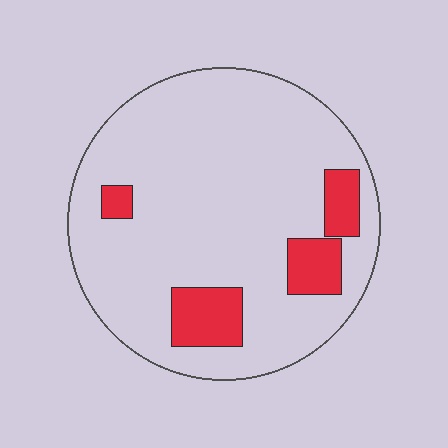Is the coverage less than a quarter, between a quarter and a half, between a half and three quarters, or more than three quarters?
Less than a quarter.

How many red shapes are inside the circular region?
4.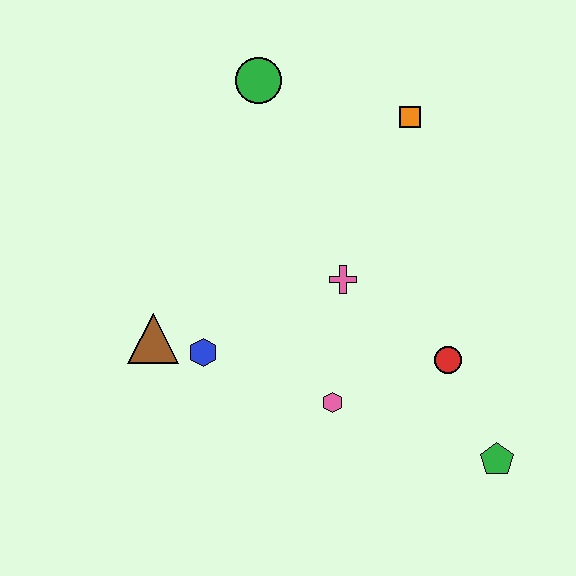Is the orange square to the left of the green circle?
No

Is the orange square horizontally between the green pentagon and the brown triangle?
Yes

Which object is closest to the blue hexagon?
The brown triangle is closest to the blue hexagon.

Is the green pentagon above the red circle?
No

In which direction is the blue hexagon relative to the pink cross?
The blue hexagon is to the left of the pink cross.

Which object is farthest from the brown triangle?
The green pentagon is farthest from the brown triangle.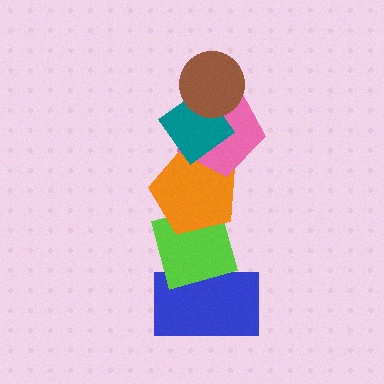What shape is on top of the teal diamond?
The brown circle is on top of the teal diamond.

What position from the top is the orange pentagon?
The orange pentagon is 4th from the top.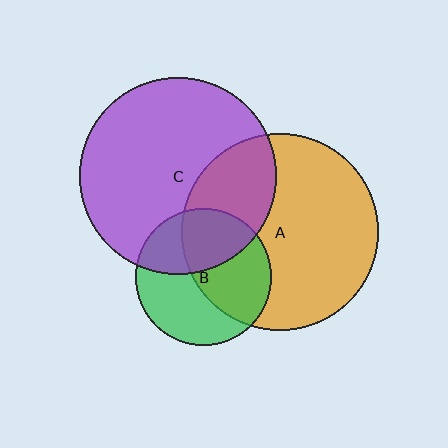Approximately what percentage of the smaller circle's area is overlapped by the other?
Approximately 40%.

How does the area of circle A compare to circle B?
Approximately 2.1 times.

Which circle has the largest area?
Circle C (purple).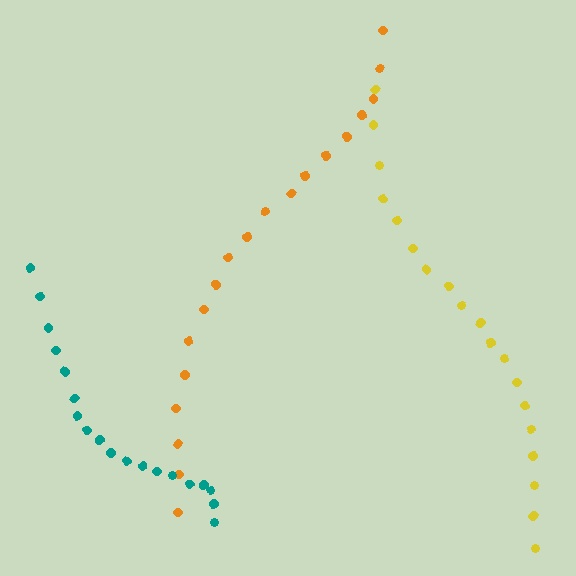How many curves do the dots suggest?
There are 3 distinct paths.